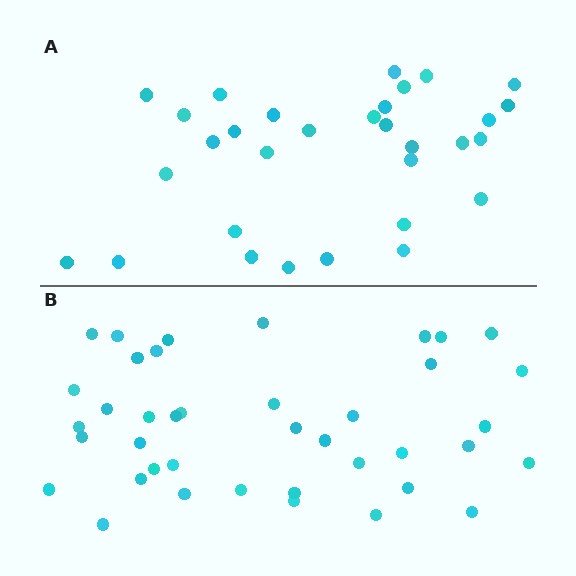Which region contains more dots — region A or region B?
Region B (the bottom region) has more dots.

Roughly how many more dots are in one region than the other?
Region B has roughly 8 or so more dots than region A.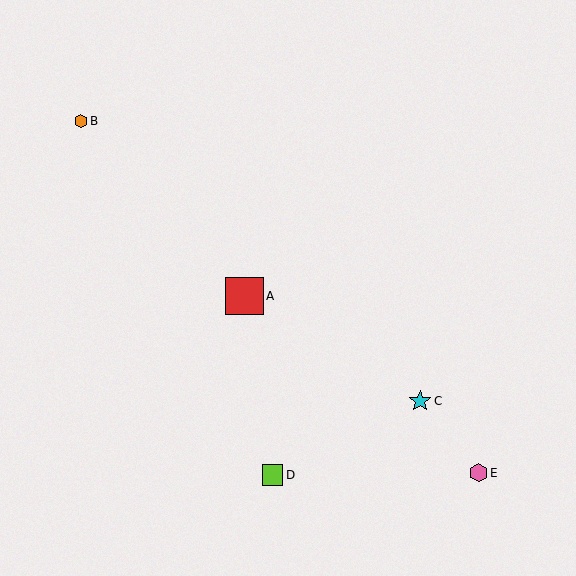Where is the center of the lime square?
The center of the lime square is at (272, 475).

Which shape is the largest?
The red square (labeled A) is the largest.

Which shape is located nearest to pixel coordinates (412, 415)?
The cyan star (labeled C) at (420, 401) is nearest to that location.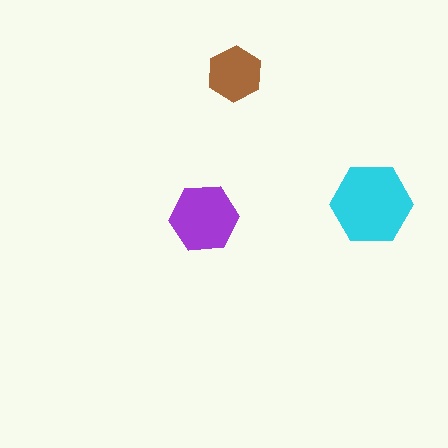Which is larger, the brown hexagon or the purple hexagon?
The purple one.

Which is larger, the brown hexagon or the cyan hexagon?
The cyan one.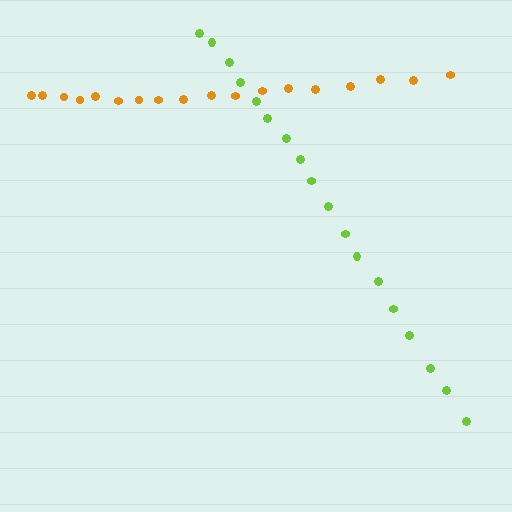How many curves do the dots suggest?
There are 2 distinct paths.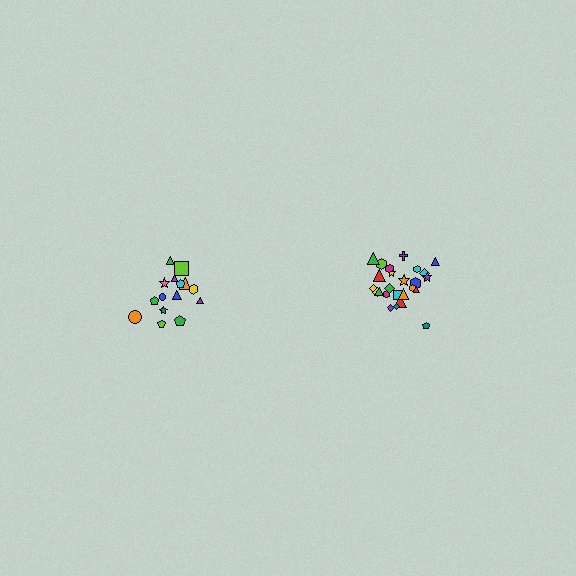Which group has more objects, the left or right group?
The right group.